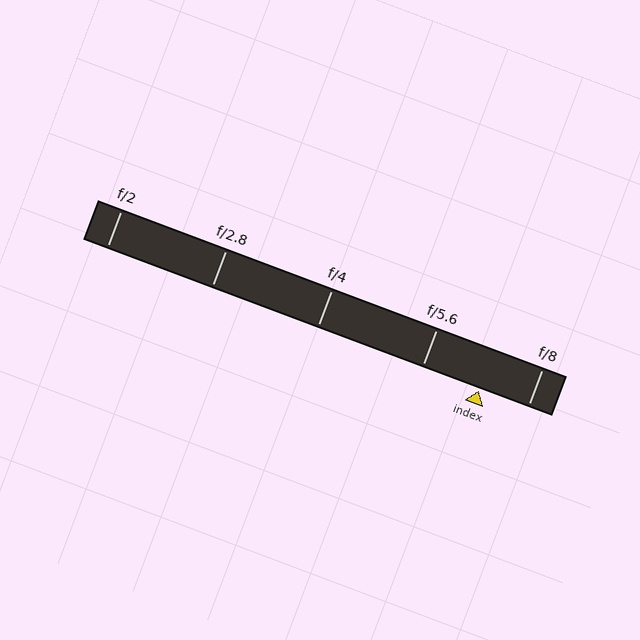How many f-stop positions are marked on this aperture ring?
There are 5 f-stop positions marked.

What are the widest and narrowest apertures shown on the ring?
The widest aperture shown is f/2 and the narrowest is f/8.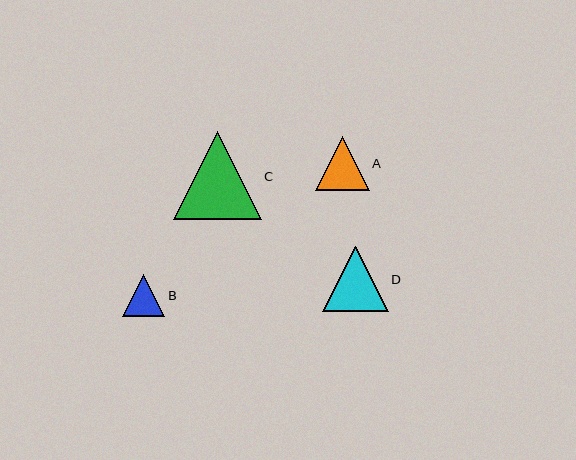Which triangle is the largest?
Triangle C is the largest with a size of approximately 87 pixels.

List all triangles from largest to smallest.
From largest to smallest: C, D, A, B.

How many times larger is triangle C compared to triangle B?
Triangle C is approximately 2.1 times the size of triangle B.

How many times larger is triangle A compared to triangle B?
Triangle A is approximately 1.3 times the size of triangle B.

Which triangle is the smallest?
Triangle B is the smallest with a size of approximately 42 pixels.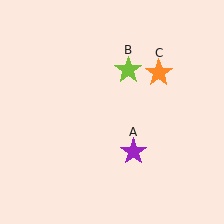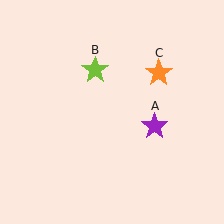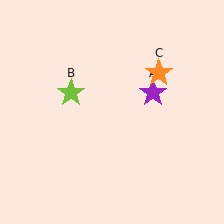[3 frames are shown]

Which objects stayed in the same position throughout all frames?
Orange star (object C) remained stationary.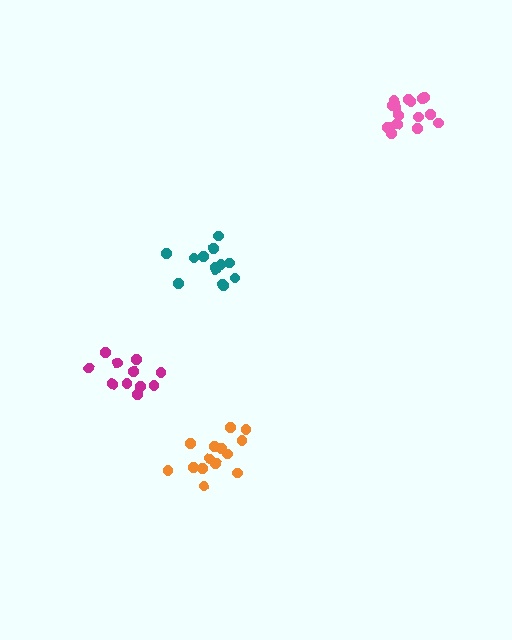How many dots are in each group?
Group 1: 11 dots, Group 2: 14 dots, Group 3: 17 dots, Group 4: 15 dots (57 total).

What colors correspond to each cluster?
The clusters are colored: magenta, orange, pink, teal.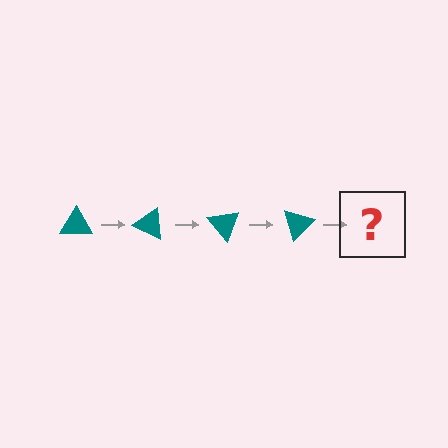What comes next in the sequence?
The next element should be a teal triangle rotated 100 degrees.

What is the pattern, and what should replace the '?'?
The pattern is that the triangle rotates 25 degrees each step. The '?' should be a teal triangle rotated 100 degrees.